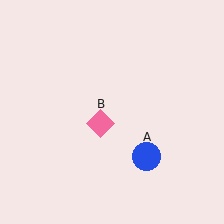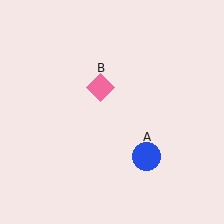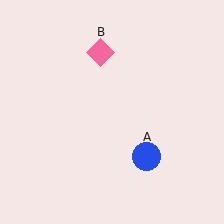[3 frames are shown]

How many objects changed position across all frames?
1 object changed position: pink diamond (object B).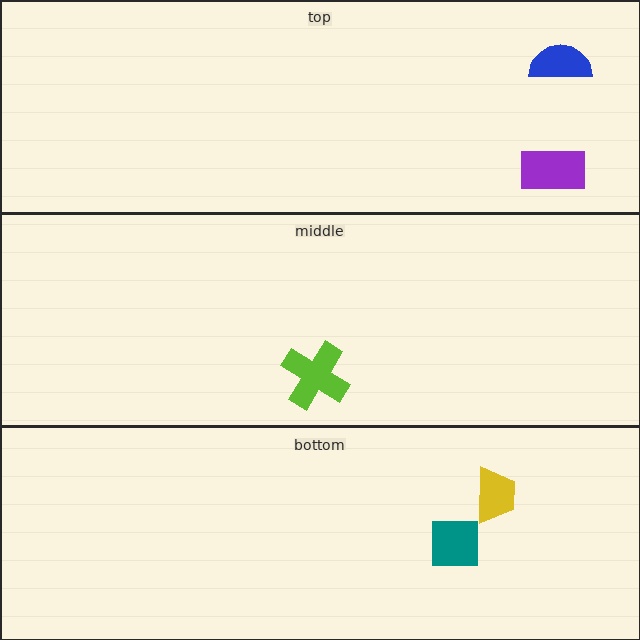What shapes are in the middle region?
The lime cross.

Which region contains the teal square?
The bottom region.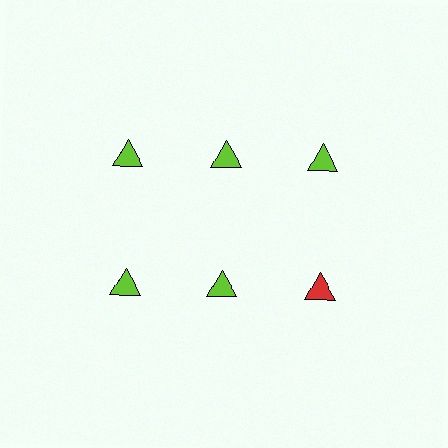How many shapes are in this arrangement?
There are 6 shapes arranged in a grid pattern.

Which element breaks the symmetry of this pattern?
The red triangle in the second row, center column breaks the symmetry. All other shapes are lime triangles.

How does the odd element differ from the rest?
It has a different color: red instead of lime.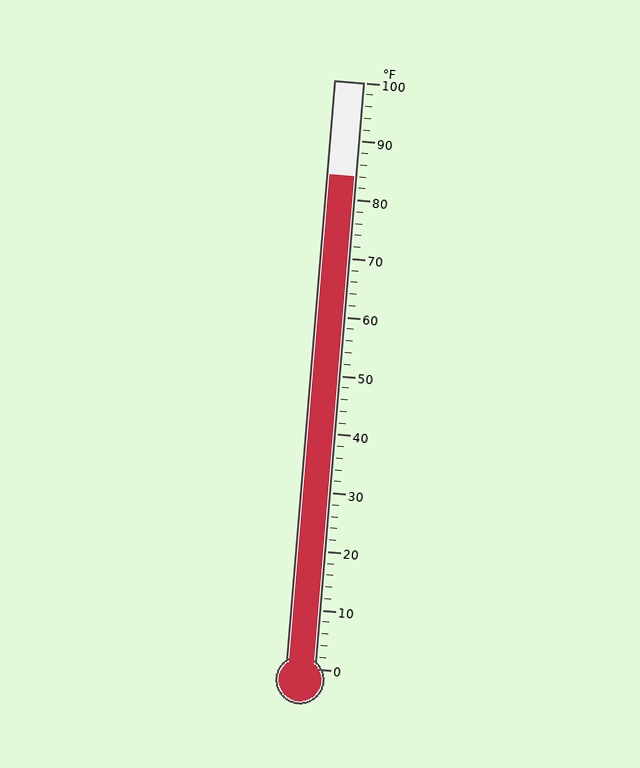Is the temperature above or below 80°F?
The temperature is above 80°F.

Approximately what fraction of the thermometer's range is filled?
The thermometer is filled to approximately 85% of its range.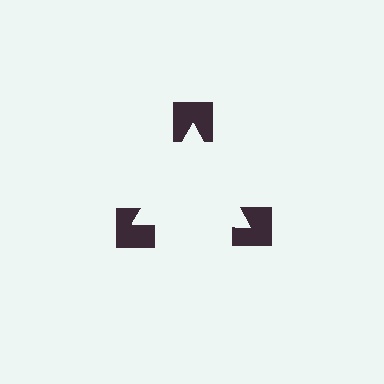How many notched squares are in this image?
There are 3 — one at each vertex of the illusory triangle.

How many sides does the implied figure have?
3 sides.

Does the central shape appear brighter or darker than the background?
It typically appears slightly brighter than the background, even though no actual brightness change is drawn.